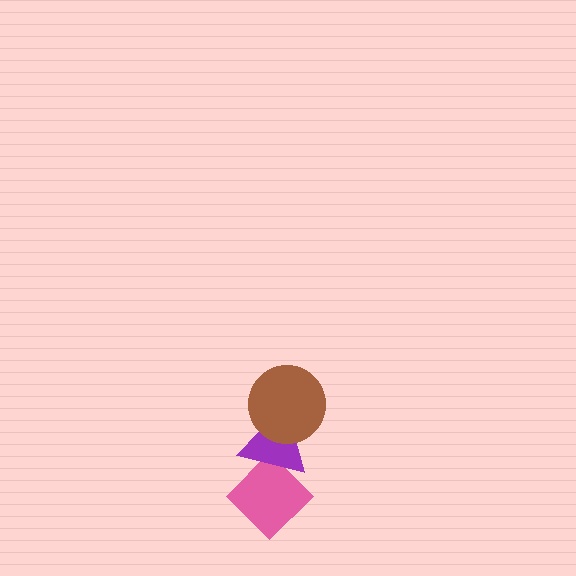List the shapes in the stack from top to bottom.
From top to bottom: the brown circle, the purple triangle, the pink diamond.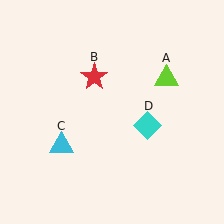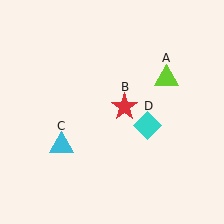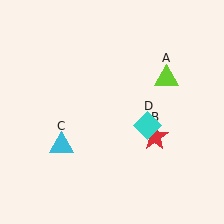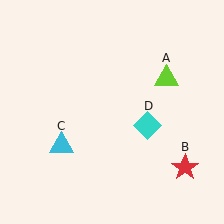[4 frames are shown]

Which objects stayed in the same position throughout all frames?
Lime triangle (object A) and cyan triangle (object C) and cyan diamond (object D) remained stationary.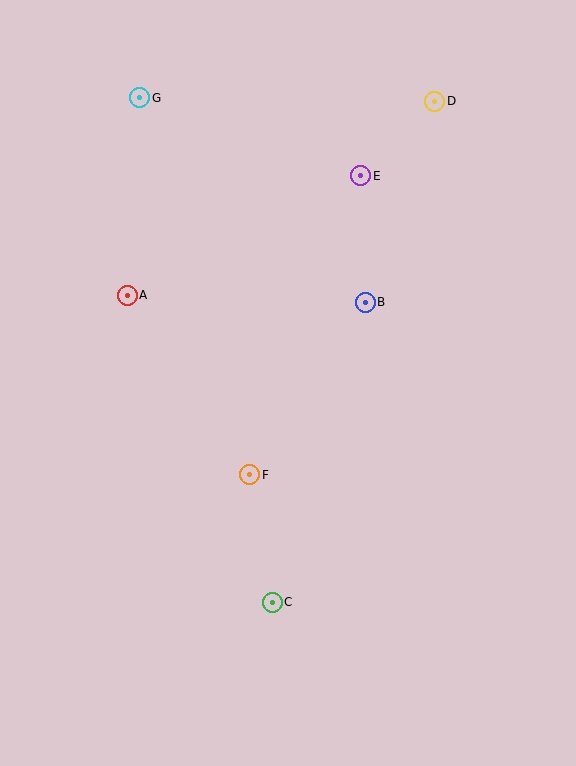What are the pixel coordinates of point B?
Point B is at (365, 302).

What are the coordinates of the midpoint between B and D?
The midpoint between B and D is at (400, 202).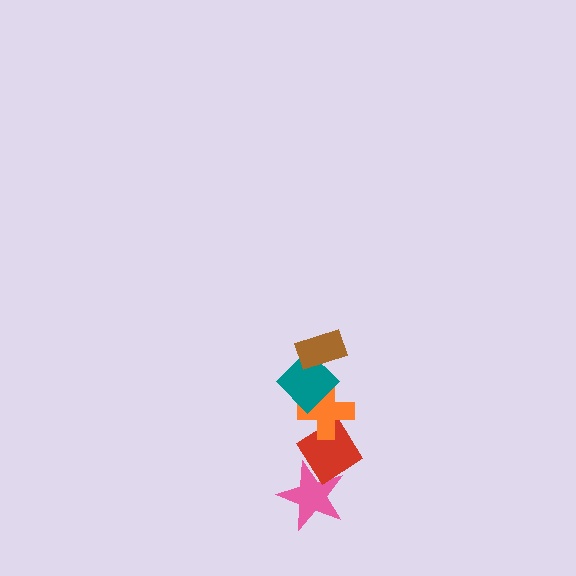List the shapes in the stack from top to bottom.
From top to bottom: the brown rectangle, the teal diamond, the orange cross, the red diamond, the pink star.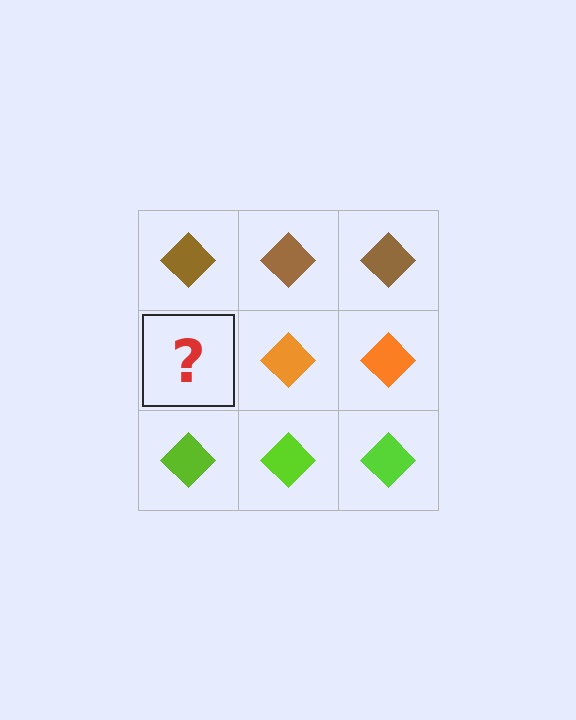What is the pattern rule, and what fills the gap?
The rule is that each row has a consistent color. The gap should be filled with an orange diamond.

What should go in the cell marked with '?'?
The missing cell should contain an orange diamond.